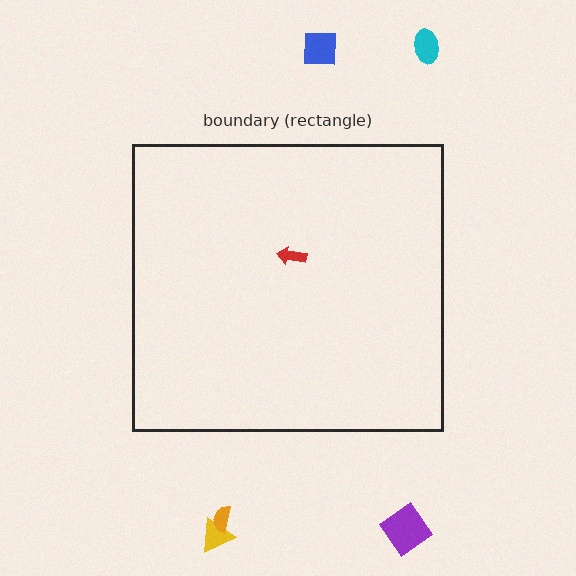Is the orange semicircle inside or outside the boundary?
Outside.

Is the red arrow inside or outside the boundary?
Inside.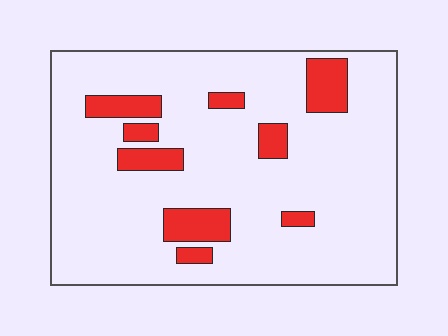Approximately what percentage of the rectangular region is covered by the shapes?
Approximately 15%.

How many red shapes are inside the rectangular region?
9.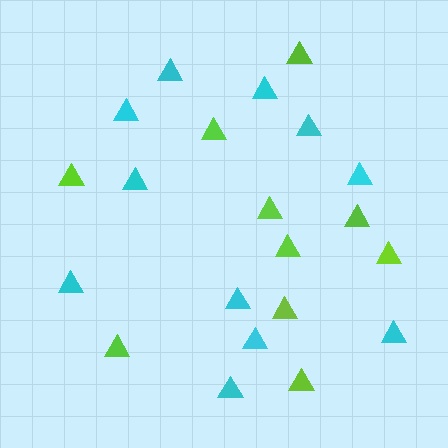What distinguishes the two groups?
There are 2 groups: one group of cyan triangles (11) and one group of lime triangles (10).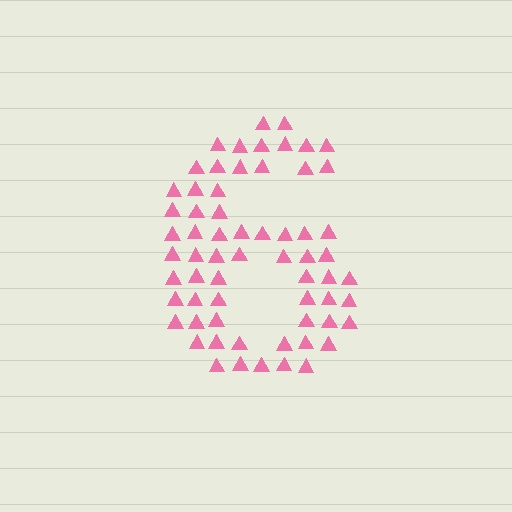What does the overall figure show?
The overall figure shows the digit 6.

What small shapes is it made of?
It is made of small triangles.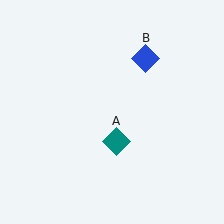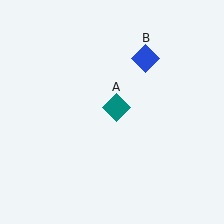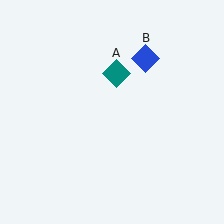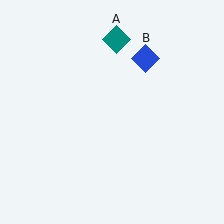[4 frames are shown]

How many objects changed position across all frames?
1 object changed position: teal diamond (object A).